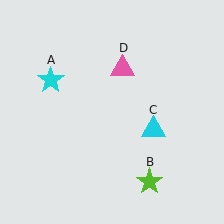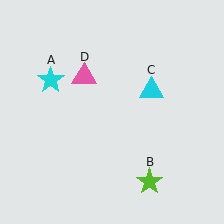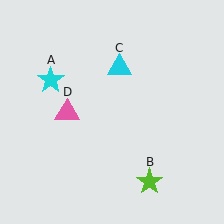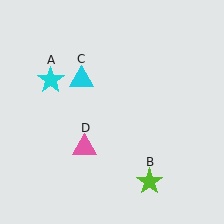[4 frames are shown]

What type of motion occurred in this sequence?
The cyan triangle (object C), pink triangle (object D) rotated counterclockwise around the center of the scene.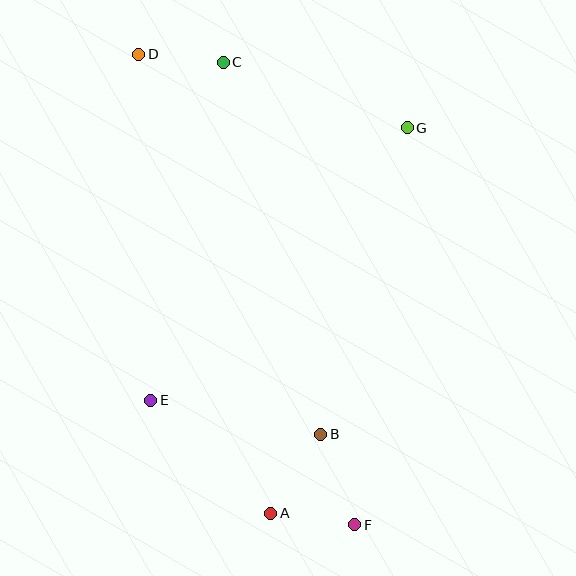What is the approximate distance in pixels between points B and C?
The distance between B and C is approximately 385 pixels.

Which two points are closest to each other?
Points A and F are closest to each other.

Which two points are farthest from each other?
Points D and F are farthest from each other.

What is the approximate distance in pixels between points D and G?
The distance between D and G is approximately 278 pixels.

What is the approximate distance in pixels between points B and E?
The distance between B and E is approximately 174 pixels.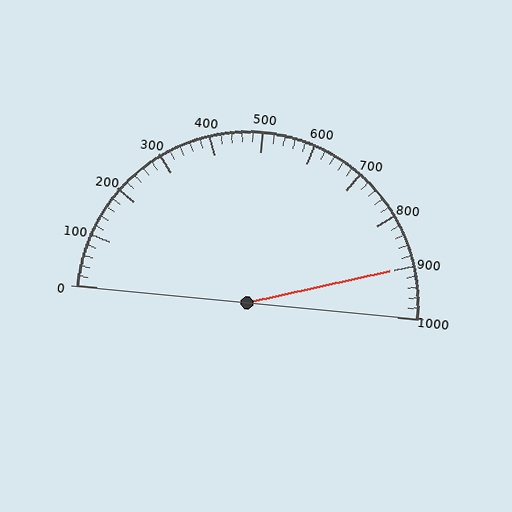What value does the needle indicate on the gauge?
The needle indicates approximately 900.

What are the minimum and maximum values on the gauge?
The gauge ranges from 0 to 1000.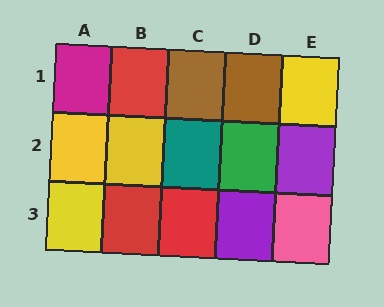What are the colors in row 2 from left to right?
Yellow, yellow, teal, green, purple.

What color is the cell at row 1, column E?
Yellow.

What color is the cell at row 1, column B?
Red.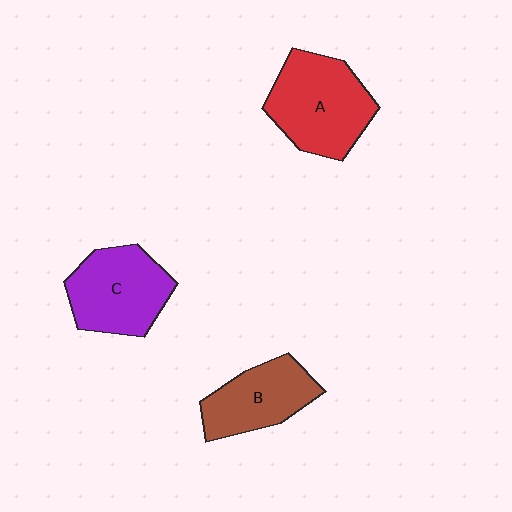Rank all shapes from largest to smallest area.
From largest to smallest: A (red), C (purple), B (brown).